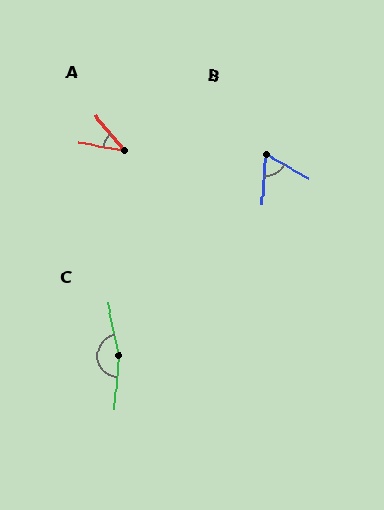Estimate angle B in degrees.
Approximately 65 degrees.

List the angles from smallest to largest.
A (42°), B (65°), C (163°).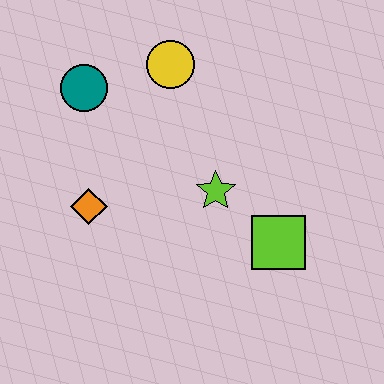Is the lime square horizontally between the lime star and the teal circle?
No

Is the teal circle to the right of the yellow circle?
No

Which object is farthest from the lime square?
The teal circle is farthest from the lime square.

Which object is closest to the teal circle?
The yellow circle is closest to the teal circle.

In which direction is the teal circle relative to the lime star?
The teal circle is to the left of the lime star.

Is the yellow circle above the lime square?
Yes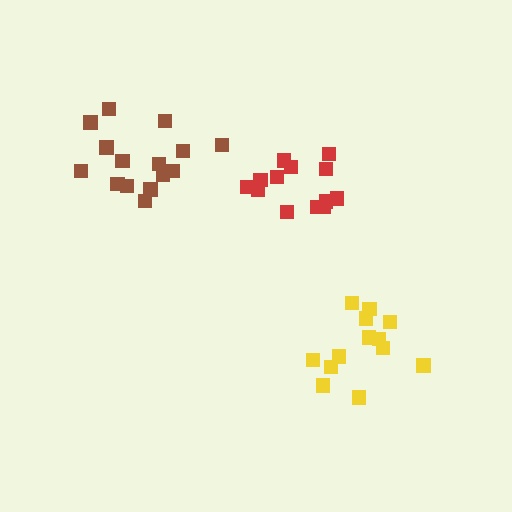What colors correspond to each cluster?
The clusters are colored: yellow, red, brown.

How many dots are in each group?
Group 1: 13 dots, Group 2: 13 dots, Group 3: 15 dots (41 total).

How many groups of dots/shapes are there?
There are 3 groups.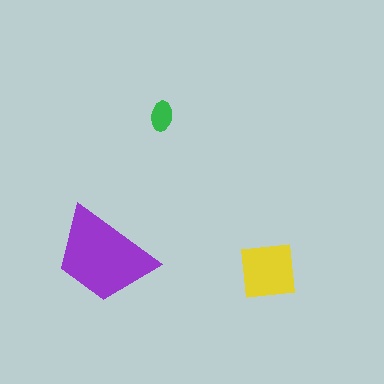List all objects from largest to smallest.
The purple trapezoid, the yellow square, the green ellipse.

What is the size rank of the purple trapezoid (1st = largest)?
1st.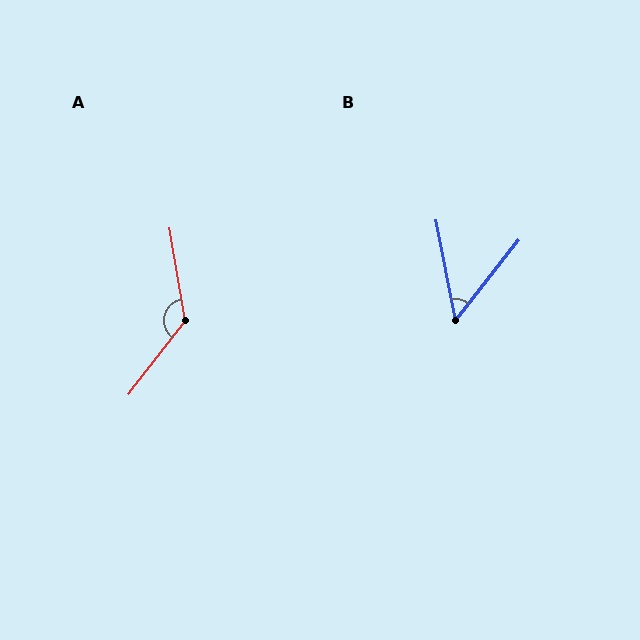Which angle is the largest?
A, at approximately 133 degrees.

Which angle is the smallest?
B, at approximately 49 degrees.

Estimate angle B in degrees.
Approximately 49 degrees.